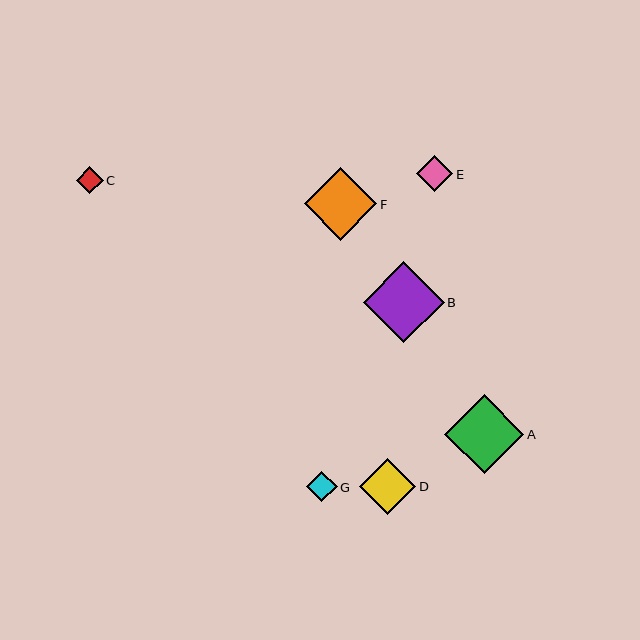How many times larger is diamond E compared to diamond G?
Diamond E is approximately 1.2 times the size of diamond G.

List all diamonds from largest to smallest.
From largest to smallest: B, A, F, D, E, G, C.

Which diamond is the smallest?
Diamond C is the smallest with a size of approximately 27 pixels.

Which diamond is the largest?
Diamond B is the largest with a size of approximately 81 pixels.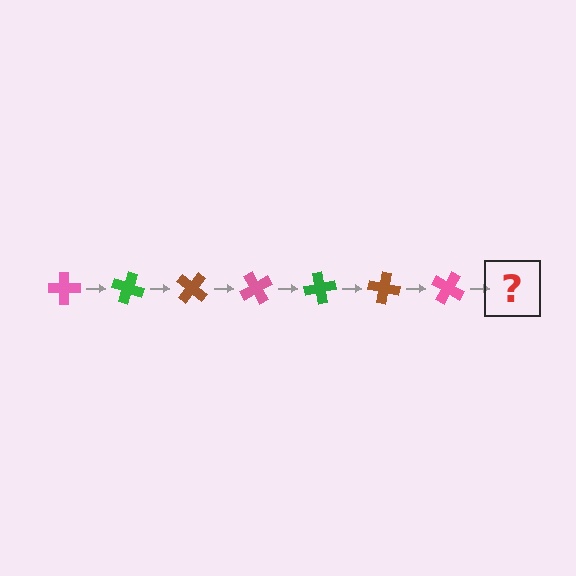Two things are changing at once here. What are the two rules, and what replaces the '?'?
The two rules are that it rotates 20 degrees each step and the color cycles through pink, green, and brown. The '?' should be a green cross, rotated 140 degrees from the start.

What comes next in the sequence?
The next element should be a green cross, rotated 140 degrees from the start.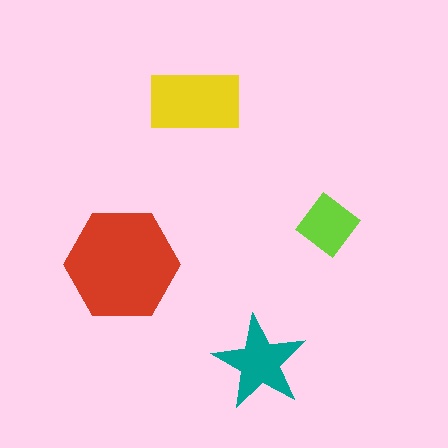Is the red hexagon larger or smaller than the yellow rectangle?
Larger.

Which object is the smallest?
The lime diamond.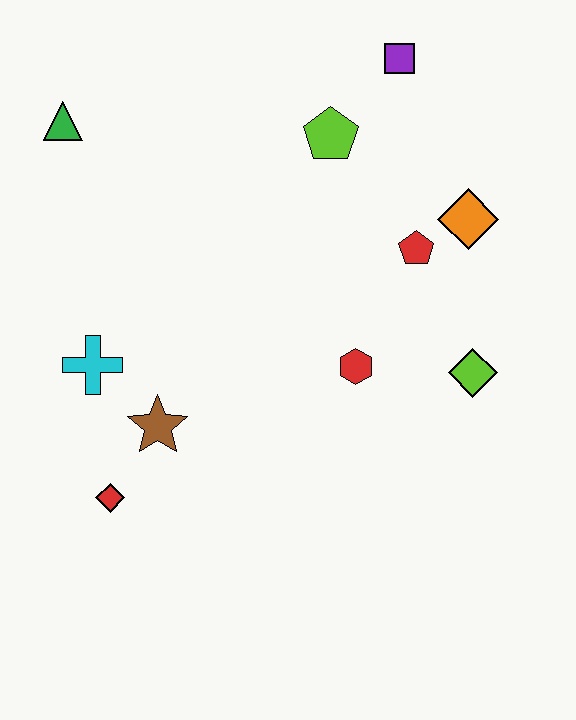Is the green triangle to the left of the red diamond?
Yes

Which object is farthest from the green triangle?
The lime diamond is farthest from the green triangle.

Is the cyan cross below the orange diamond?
Yes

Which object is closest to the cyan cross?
The brown star is closest to the cyan cross.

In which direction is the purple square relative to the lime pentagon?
The purple square is above the lime pentagon.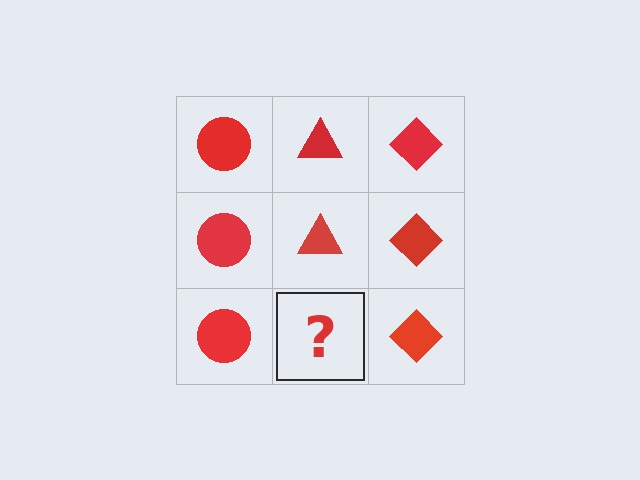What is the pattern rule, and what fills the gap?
The rule is that each column has a consistent shape. The gap should be filled with a red triangle.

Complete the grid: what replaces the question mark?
The question mark should be replaced with a red triangle.